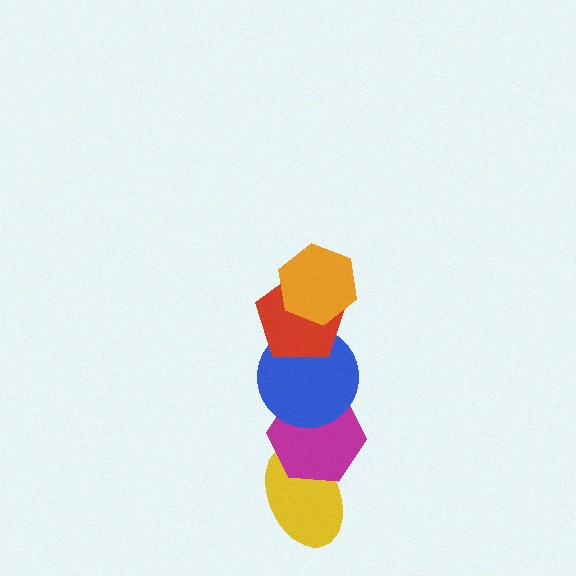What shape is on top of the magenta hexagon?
The blue circle is on top of the magenta hexagon.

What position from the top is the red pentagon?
The red pentagon is 2nd from the top.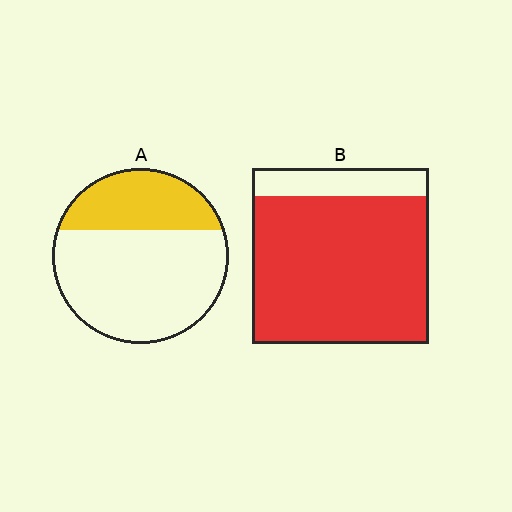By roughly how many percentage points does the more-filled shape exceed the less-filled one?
By roughly 55 percentage points (B over A).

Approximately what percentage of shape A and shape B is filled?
A is approximately 30% and B is approximately 85%.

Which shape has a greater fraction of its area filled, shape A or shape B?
Shape B.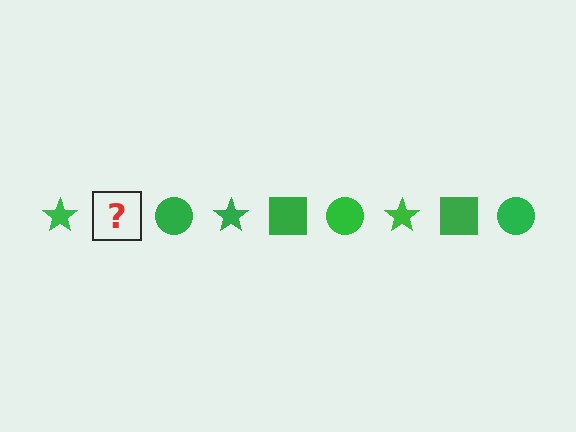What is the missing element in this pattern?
The missing element is a green square.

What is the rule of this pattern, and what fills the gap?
The rule is that the pattern cycles through star, square, circle shapes in green. The gap should be filled with a green square.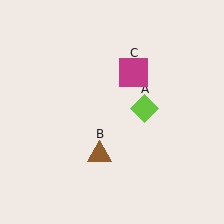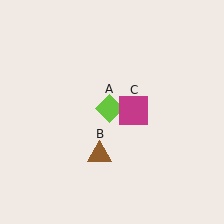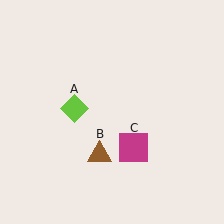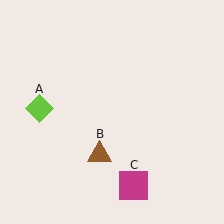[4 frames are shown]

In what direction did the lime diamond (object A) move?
The lime diamond (object A) moved left.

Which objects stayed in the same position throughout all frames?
Brown triangle (object B) remained stationary.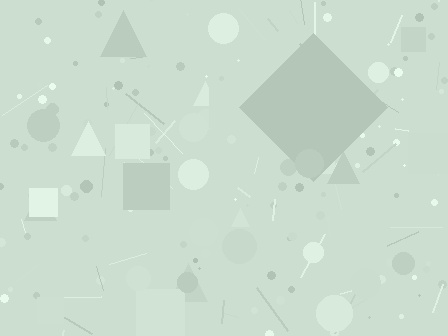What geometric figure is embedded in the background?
A diamond is embedded in the background.